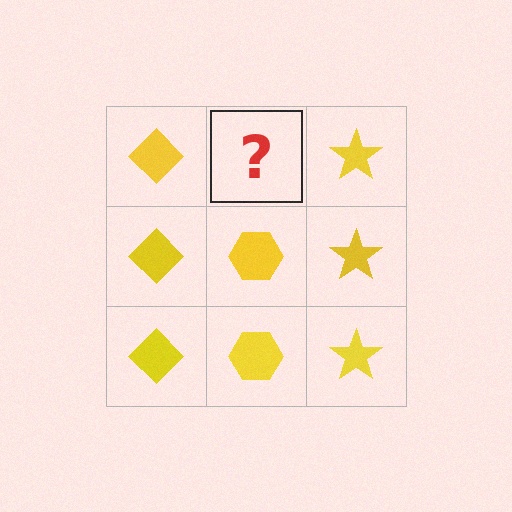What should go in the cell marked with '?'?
The missing cell should contain a yellow hexagon.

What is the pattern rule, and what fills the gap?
The rule is that each column has a consistent shape. The gap should be filled with a yellow hexagon.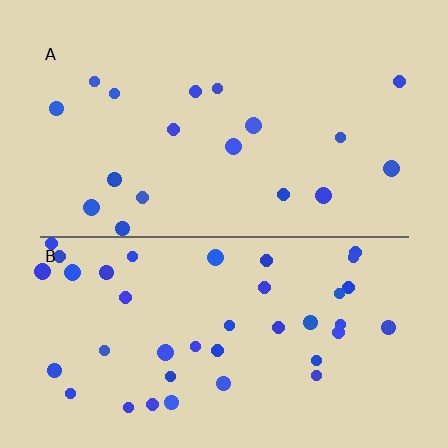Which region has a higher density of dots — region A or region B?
B (the bottom).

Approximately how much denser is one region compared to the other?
Approximately 2.2× — region B over region A.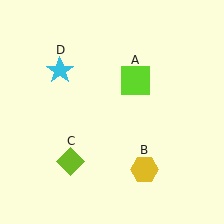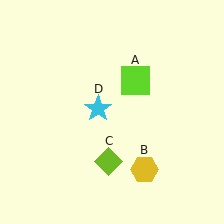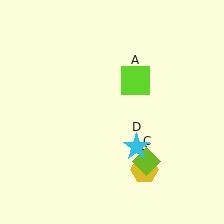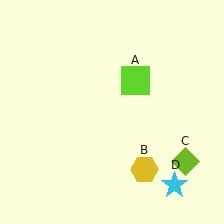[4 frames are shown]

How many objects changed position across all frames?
2 objects changed position: lime diamond (object C), cyan star (object D).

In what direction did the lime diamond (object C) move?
The lime diamond (object C) moved right.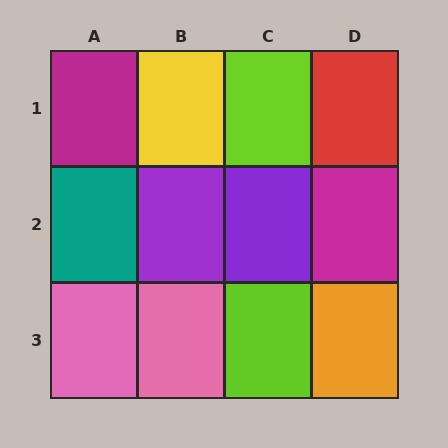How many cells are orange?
1 cell is orange.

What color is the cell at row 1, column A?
Magenta.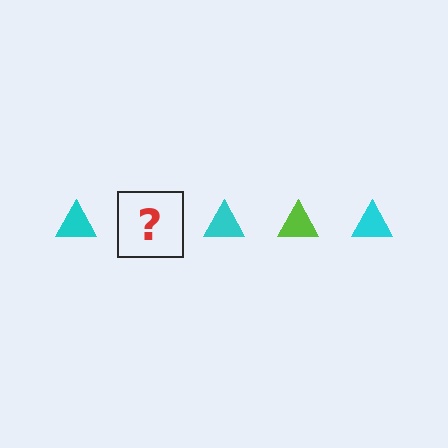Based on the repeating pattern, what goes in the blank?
The blank should be a lime triangle.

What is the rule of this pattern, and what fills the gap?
The rule is that the pattern cycles through cyan, lime triangles. The gap should be filled with a lime triangle.